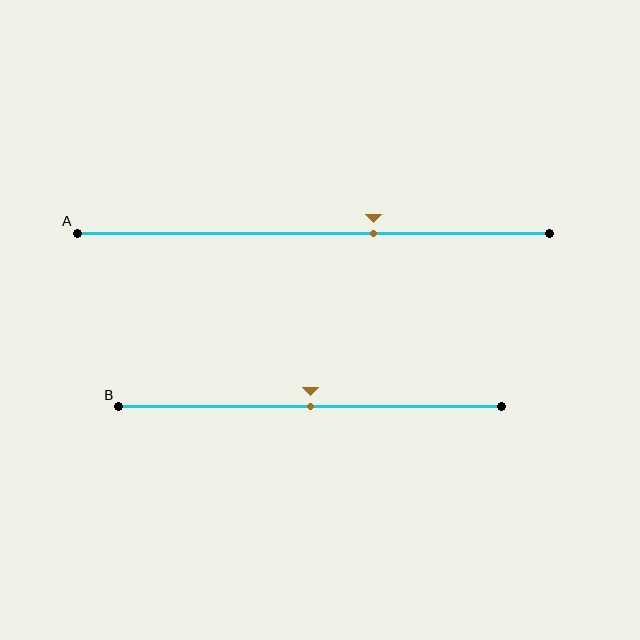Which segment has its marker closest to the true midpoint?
Segment B has its marker closest to the true midpoint.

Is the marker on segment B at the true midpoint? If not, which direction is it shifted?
Yes, the marker on segment B is at the true midpoint.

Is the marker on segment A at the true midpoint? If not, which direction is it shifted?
No, the marker on segment A is shifted to the right by about 13% of the segment length.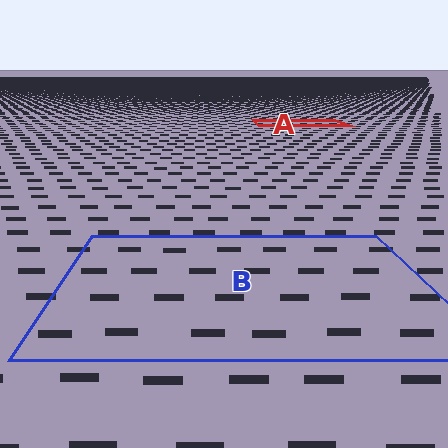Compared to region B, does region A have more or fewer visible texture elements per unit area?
Region A has more texture elements per unit area — they are packed more densely because it is farther away.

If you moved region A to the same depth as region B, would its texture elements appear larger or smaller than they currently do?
They would appear larger. At a closer depth, the same texture elements are projected at a bigger on-screen size.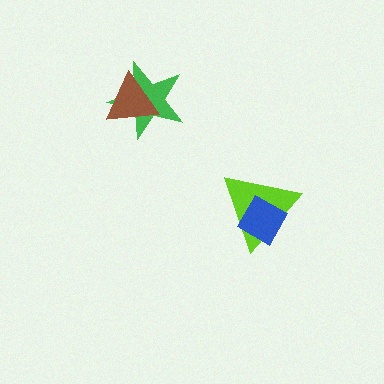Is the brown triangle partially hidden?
No, no other shape covers it.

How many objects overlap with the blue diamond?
1 object overlaps with the blue diamond.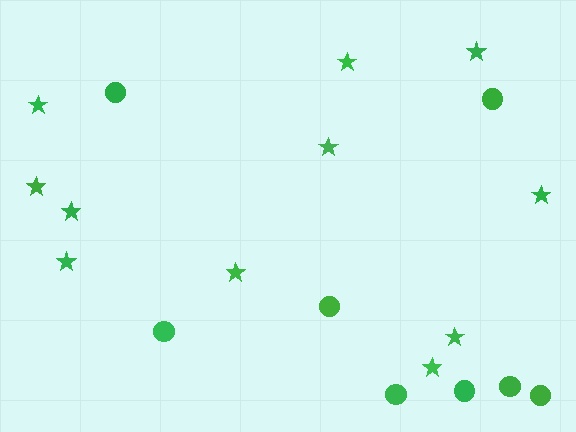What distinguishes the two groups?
There are 2 groups: one group of stars (11) and one group of circles (8).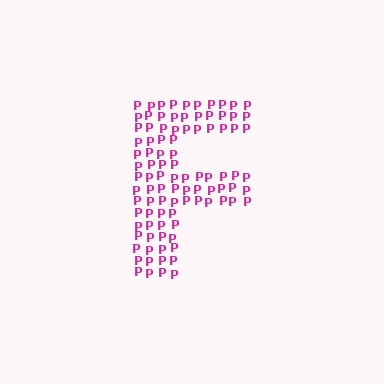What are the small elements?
The small elements are letter P's.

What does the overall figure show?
The overall figure shows the letter F.